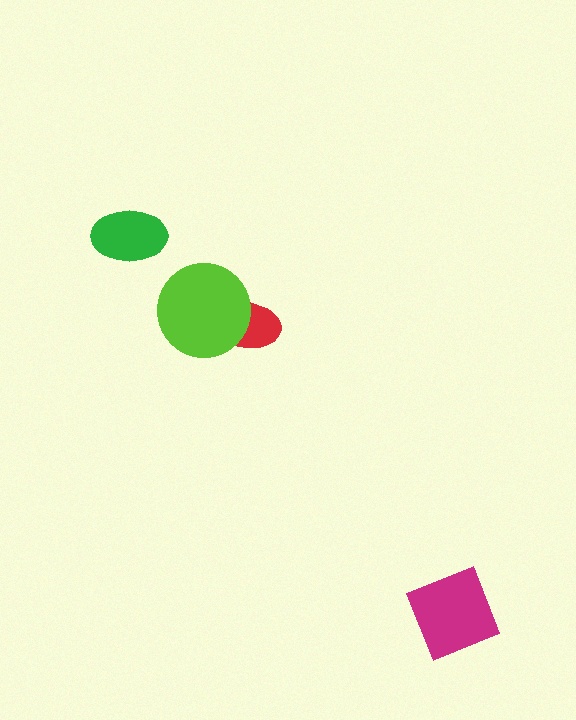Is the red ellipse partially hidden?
Yes, it is partially covered by another shape.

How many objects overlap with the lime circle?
1 object overlaps with the lime circle.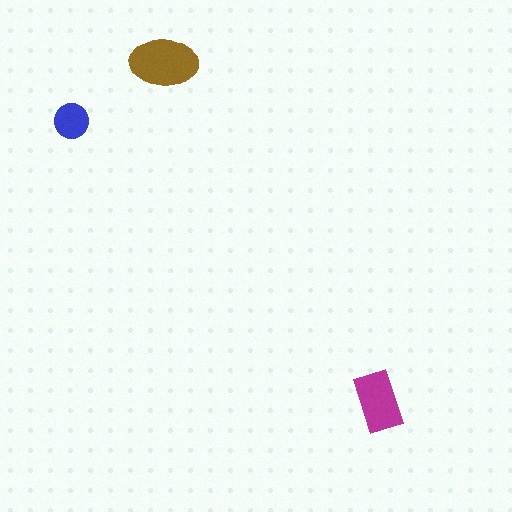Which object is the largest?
The brown ellipse.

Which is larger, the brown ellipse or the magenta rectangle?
The brown ellipse.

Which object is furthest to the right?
The magenta rectangle is rightmost.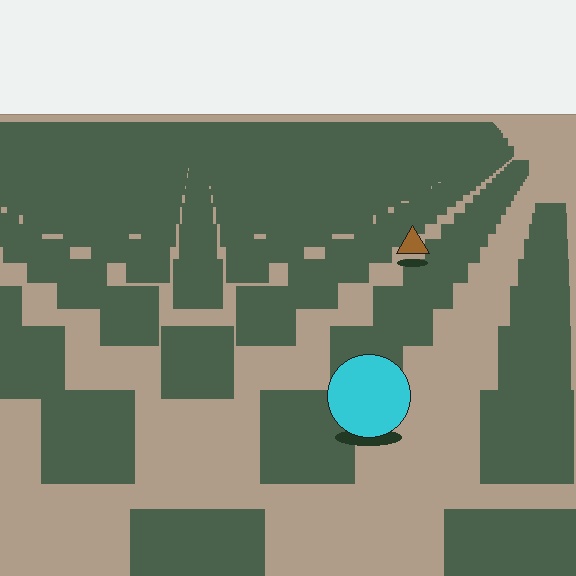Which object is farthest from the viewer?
The brown triangle is farthest from the viewer. It appears smaller and the ground texture around it is denser.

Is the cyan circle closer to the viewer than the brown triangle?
Yes. The cyan circle is closer — you can tell from the texture gradient: the ground texture is coarser near it.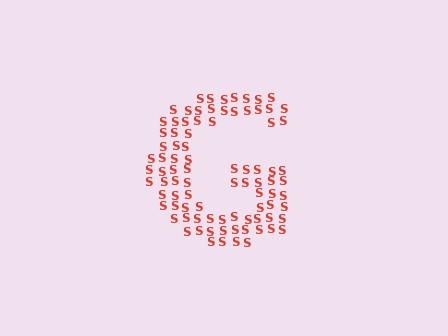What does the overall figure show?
The overall figure shows the letter G.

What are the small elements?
The small elements are letter S's.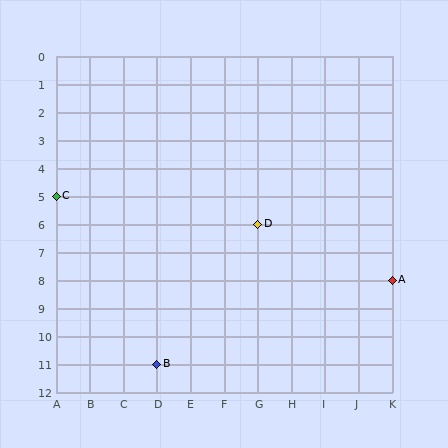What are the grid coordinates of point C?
Point C is at grid coordinates (A, 5).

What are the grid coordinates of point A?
Point A is at grid coordinates (K, 8).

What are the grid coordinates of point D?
Point D is at grid coordinates (G, 6).